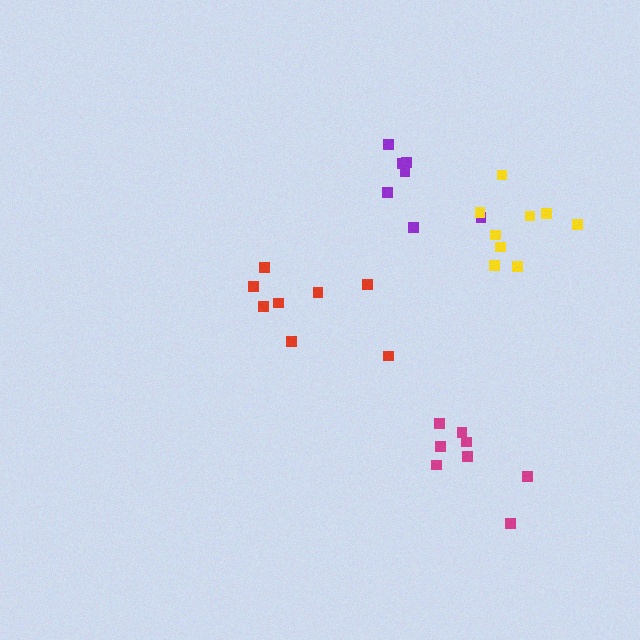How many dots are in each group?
Group 1: 7 dots, Group 2: 8 dots, Group 3: 8 dots, Group 4: 9 dots (32 total).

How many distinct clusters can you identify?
There are 4 distinct clusters.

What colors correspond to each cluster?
The clusters are colored: purple, magenta, red, yellow.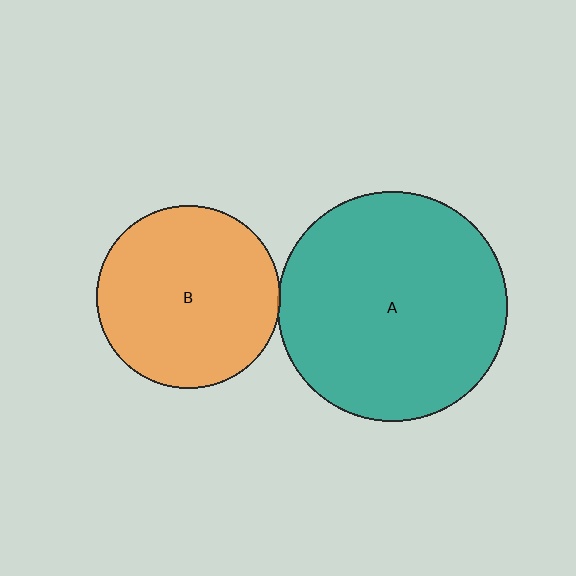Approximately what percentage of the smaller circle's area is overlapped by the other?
Approximately 5%.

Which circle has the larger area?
Circle A (teal).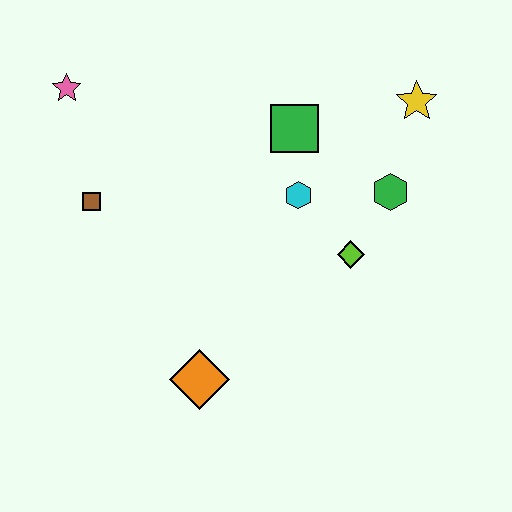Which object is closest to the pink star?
The brown square is closest to the pink star.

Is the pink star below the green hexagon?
No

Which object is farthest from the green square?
The orange diamond is farthest from the green square.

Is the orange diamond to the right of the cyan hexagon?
No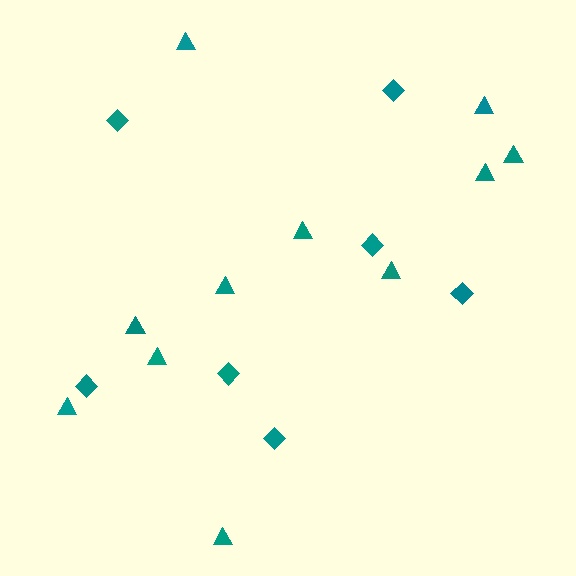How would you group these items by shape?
There are 2 groups: one group of triangles (11) and one group of diamonds (7).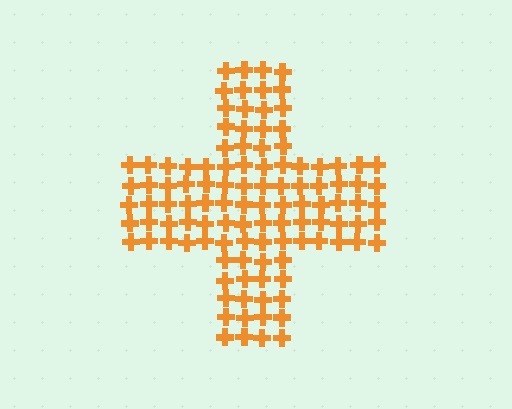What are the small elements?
The small elements are crosses.